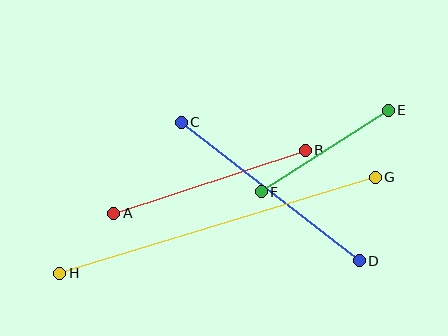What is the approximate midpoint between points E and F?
The midpoint is at approximately (325, 151) pixels.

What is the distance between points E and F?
The distance is approximately 151 pixels.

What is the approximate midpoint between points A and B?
The midpoint is at approximately (209, 182) pixels.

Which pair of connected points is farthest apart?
Points G and H are farthest apart.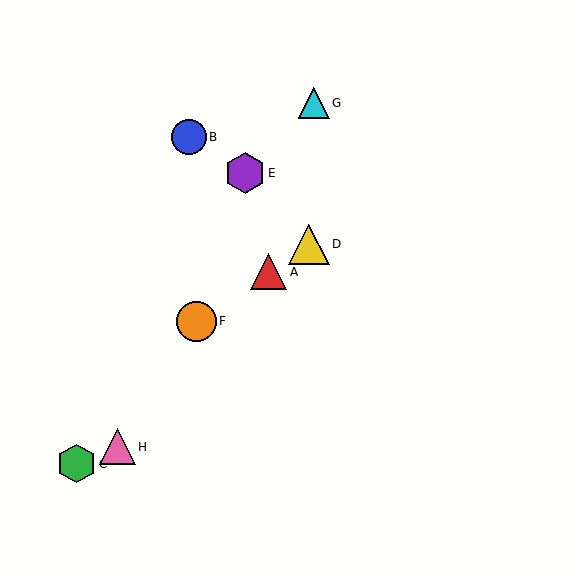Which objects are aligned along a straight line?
Objects A, D, F are aligned along a straight line.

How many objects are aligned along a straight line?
3 objects (A, D, F) are aligned along a straight line.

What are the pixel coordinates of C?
Object C is at (77, 464).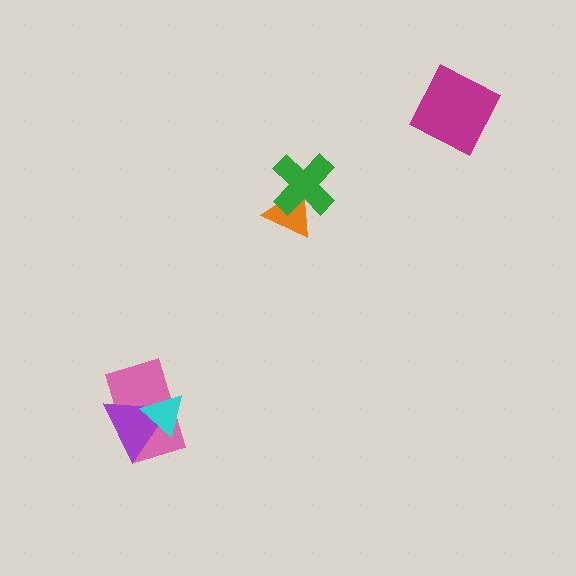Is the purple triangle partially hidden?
Yes, it is partially covered by another shape.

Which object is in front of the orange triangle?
The green cross is in front of the orange triangle.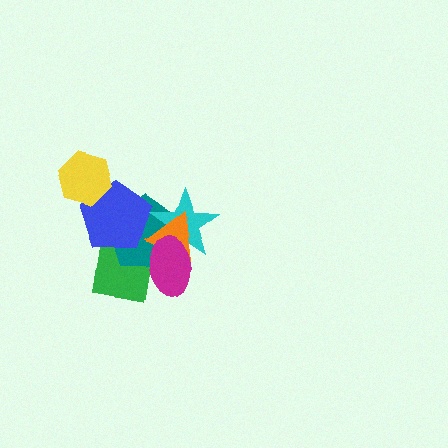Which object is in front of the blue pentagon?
The yellow hexagon is in front of the blue pentagon.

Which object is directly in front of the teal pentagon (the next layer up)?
The blue pentagon is directly in front of the teal pentagon.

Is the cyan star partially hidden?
Yes, it is partially covered by another shape.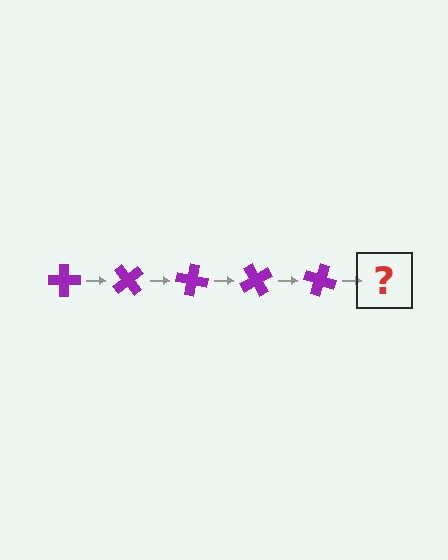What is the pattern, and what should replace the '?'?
The pattern is that the cross rotates 50 degrees each step. The '?' should be a purple cross rotated 250 degrees.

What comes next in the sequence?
The next element should be a purple cross rotated 250 degrees.